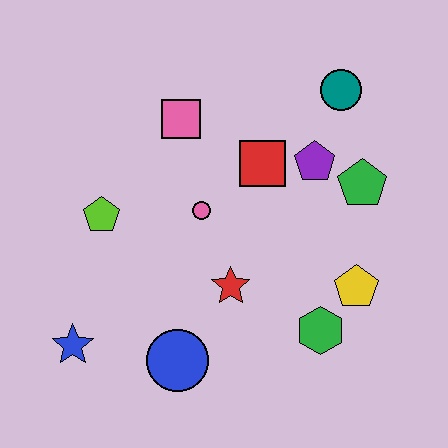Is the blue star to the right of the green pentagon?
No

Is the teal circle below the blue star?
No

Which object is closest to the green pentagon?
The purple pentagon is closest to the green pentagon.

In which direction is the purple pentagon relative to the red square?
The purple pentagon is to the right of the red square.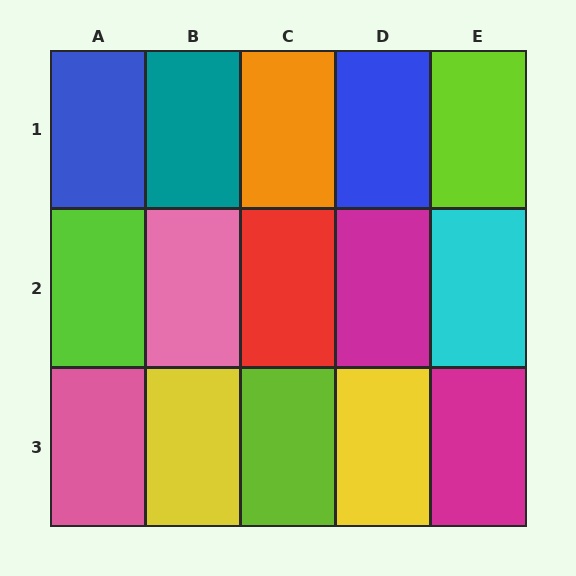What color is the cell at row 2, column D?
Magenta.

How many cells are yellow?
2 cells are yellow.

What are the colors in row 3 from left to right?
Pink, yellow, lime, yellow, magenta.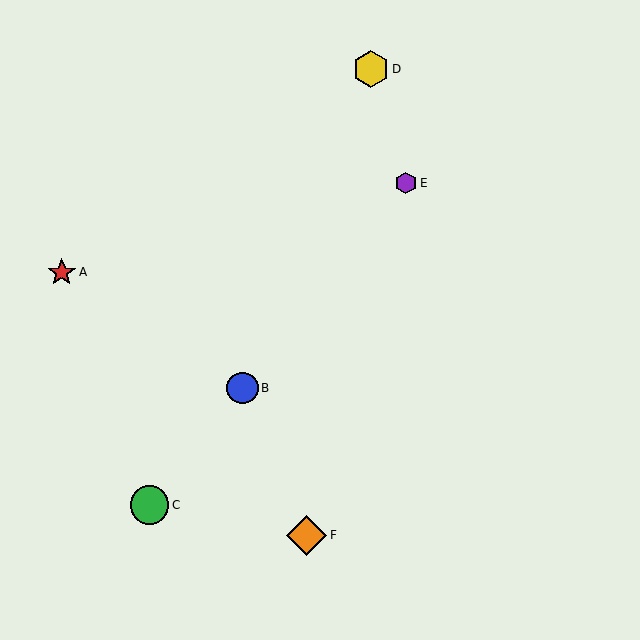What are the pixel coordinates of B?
Object B is at (242, 388).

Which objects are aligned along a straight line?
Objects B, C, E are aligned along a straight line.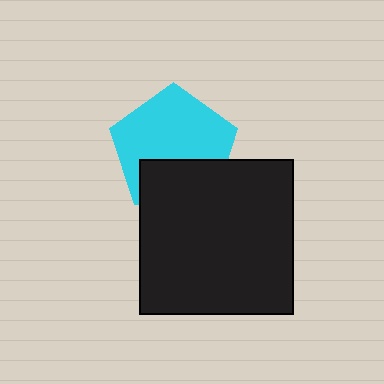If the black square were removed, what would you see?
You would see the complete cyan pentagon.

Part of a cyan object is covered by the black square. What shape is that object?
It is a pentagon.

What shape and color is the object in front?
The object in front is a black square.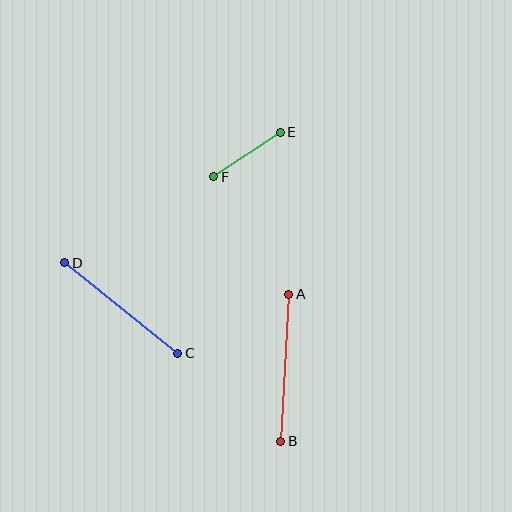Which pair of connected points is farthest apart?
Points A and B are farthest apart.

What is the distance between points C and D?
The distance is approximately 145 pixels.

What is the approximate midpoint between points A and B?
The midpoint is at approximately (285, 368) pixels.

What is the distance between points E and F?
The distance is approximately 80 pixels.